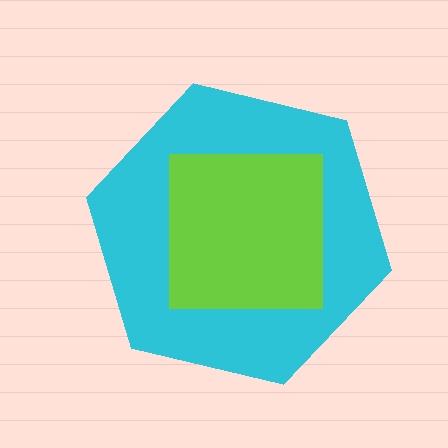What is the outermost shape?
The cyan hexagon.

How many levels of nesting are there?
2.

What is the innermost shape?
The lime square.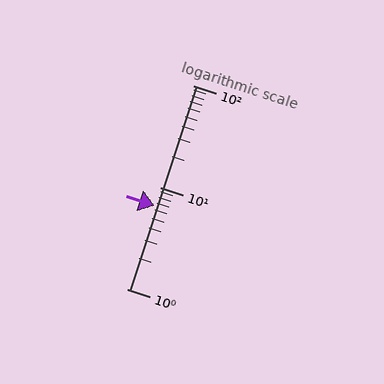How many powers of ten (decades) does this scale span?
The scale spans 2 decades, from 1 to 100.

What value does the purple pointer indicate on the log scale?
The pointer indicates approximately 6.6.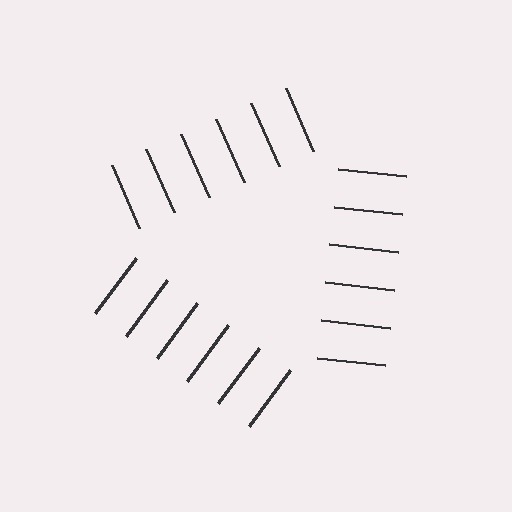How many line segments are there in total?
18 — 6 along each of the 3 edges.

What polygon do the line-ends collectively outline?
An illusory triangle — the line segments terminate on its edges but no continuous stroke is drawn.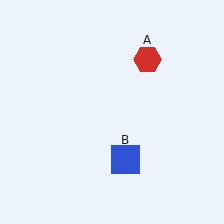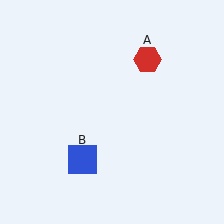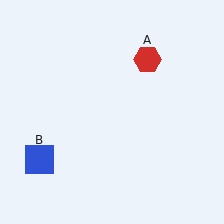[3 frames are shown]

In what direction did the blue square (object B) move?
The blue square (object B) moved left.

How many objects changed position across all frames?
1 object changed position: blue square (object B).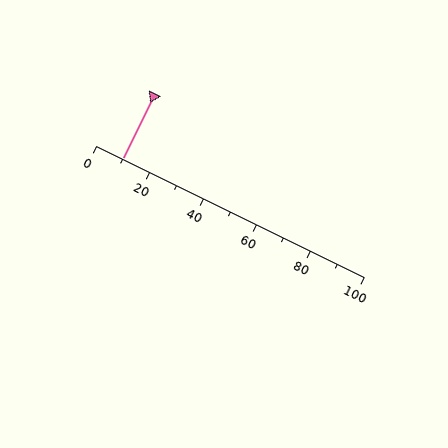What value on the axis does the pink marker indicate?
The marker indicates approximately 10.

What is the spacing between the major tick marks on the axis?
The major ticks are spaced 20 apart.